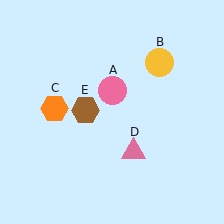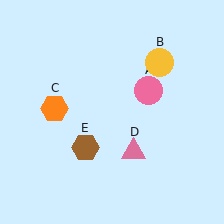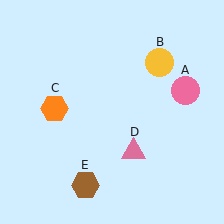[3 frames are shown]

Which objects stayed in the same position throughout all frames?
Yellow circle (object B) and orange hexagon (object C) and pink triangle (object D) remained stationary.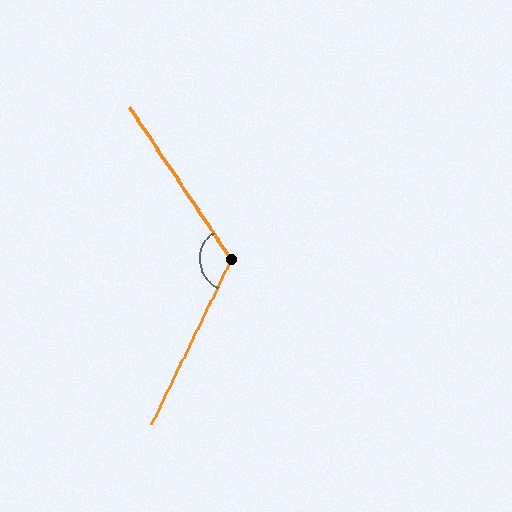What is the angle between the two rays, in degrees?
Approximately 120 degrees.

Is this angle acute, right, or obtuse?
It is obtuse.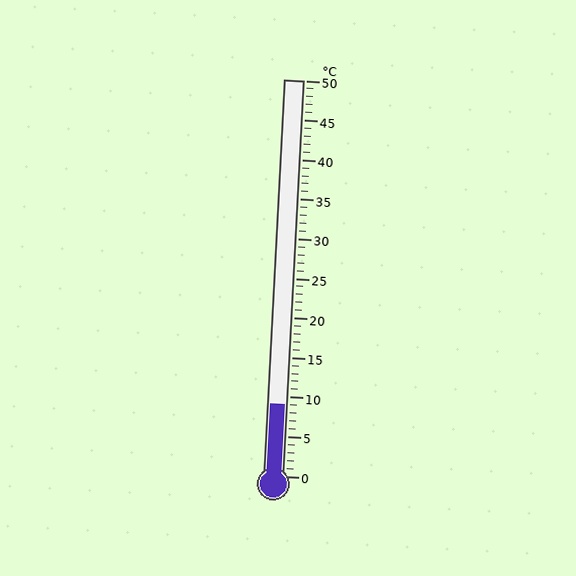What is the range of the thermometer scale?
The thermometer scale ranges from 0°C to 50°C.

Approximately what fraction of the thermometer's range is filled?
The thermometer is filled to approximately 20% of its range.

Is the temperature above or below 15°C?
The temperature is below 15°C.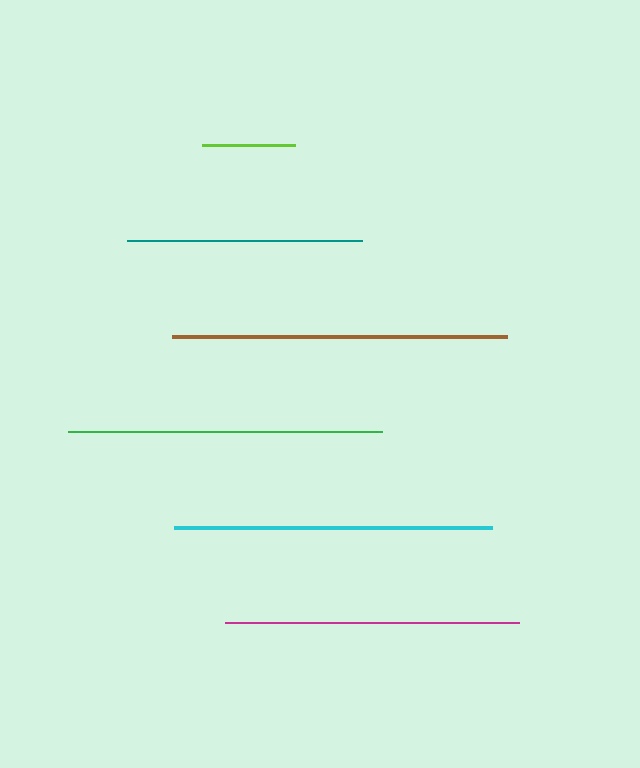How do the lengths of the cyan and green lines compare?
The cyan and green lines are approximately the same length.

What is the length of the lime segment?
The lime segment is approximately 93 pixels long.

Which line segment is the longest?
The brown line is the longest at approximately 335 pixels.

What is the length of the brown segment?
The brown segment is approximately 335 pixels long.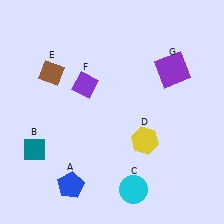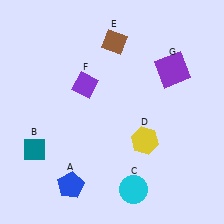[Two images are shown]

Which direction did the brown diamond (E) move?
The brown diamond (E) moved right.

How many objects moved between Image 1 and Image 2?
1 object moved between the two images.